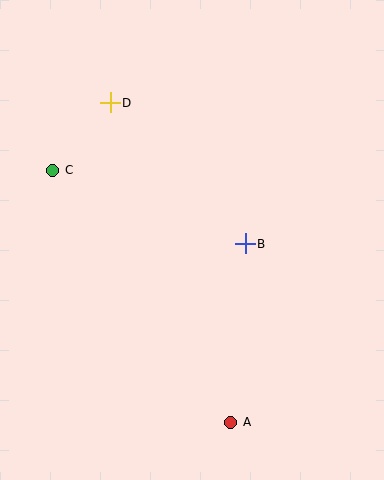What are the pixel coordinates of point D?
Point D is at (110, 103).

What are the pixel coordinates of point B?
Point B is at (245, 244).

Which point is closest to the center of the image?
Point B at (245, 244) is closest to the center.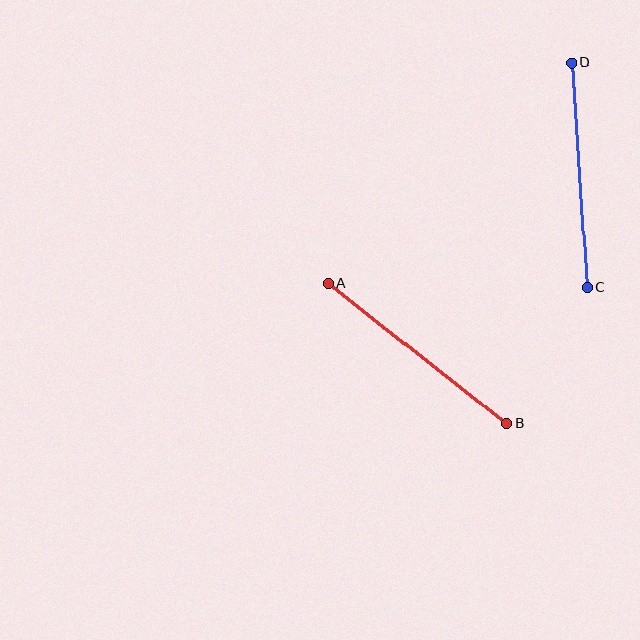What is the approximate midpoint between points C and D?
The midpoint is at approximately (579, 175) pixels.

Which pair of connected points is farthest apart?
Points A and B are farthest apart.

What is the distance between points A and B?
The distance is approximately 226 pixels.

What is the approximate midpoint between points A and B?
The midpoint is at approximately (417, 353) pixels.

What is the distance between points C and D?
The distance is approximately 226 pixels.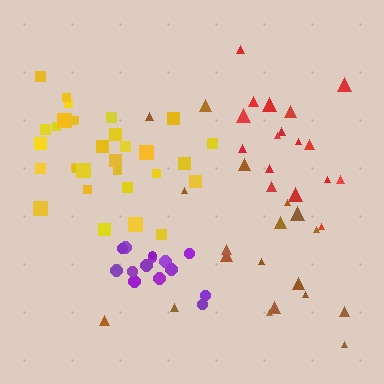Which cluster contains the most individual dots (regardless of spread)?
Yellow (30).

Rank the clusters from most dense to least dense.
yellow, red, purple, brown.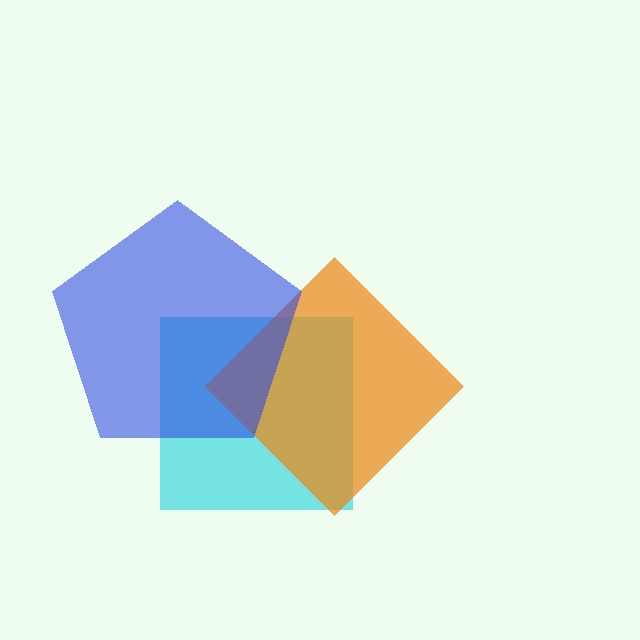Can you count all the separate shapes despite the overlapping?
Yes, there are 3 separate shapes.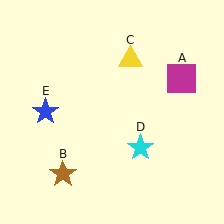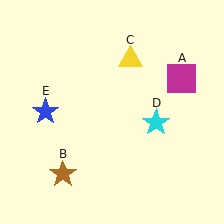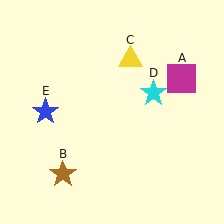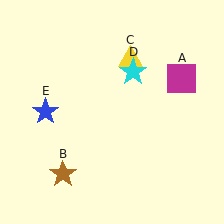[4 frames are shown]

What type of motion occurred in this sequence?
The cyan star (object D) rotated counterclockwise around the center of the scene.